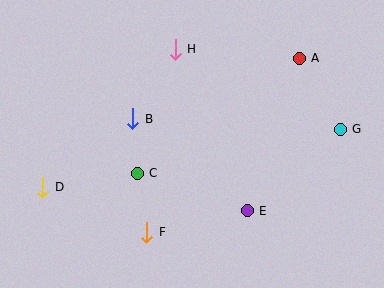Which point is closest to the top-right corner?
Point A is closest to the top-right corner.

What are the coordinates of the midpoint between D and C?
The midpoint between D and C is at (90, 180).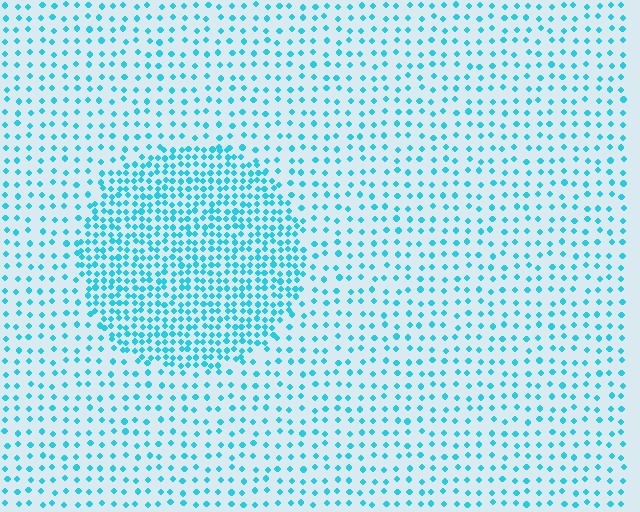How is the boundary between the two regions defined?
The boundary is defined by a change in element density (approximately 2.4x ratio). All elements are the same color, size, and shape.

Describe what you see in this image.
The image contains small cyan elements arranged at two different densities. A circle-shaped region is visible where the elements are more densely packed than the surrounding area.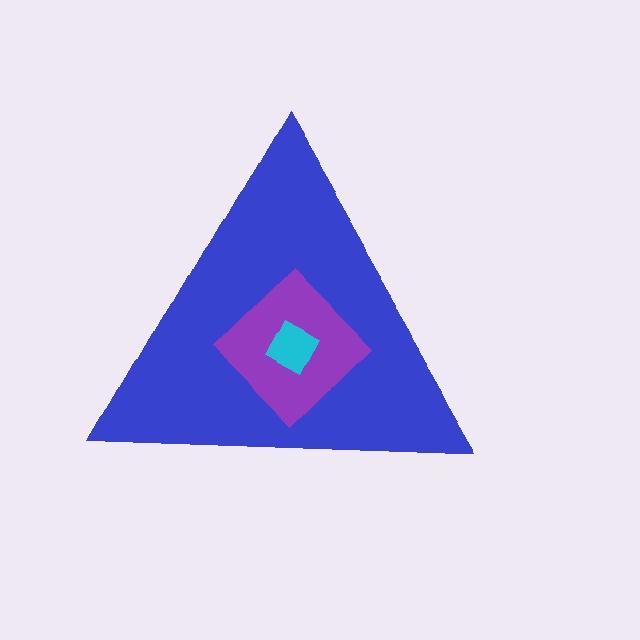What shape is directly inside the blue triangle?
The purple diamond.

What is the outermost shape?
The blue triangle.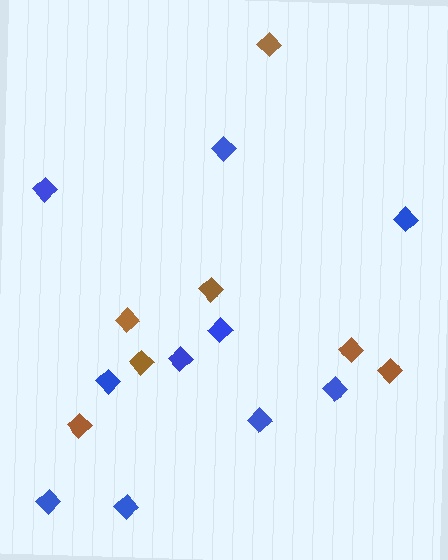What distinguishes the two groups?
There are 2 groups: one group of blue diamonds (10) and one group of brown diamonds (7).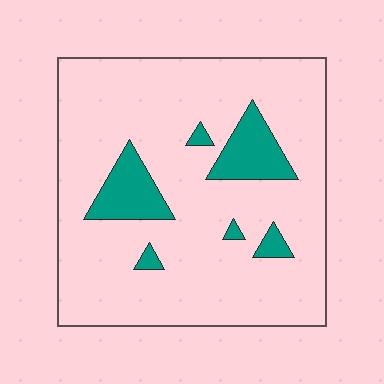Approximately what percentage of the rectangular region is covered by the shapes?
Approximately 15%.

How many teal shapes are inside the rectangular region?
6.